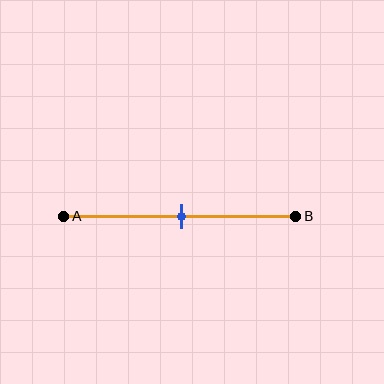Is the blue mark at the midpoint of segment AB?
Yes, the mark is approximately at the midpoint.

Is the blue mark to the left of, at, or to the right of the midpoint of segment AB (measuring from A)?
The blue mark is approximately at the midpoint of segment AB.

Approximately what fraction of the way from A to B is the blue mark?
The blue mark is approximately 50% of the way from A to B.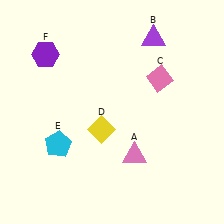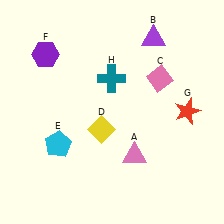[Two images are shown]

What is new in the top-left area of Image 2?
A teal cross (H) was added in the top-left area of Image 2.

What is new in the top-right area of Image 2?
A red star (G) was added in the top-right area of Image 2.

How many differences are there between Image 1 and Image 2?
There are 2 differences between the two images.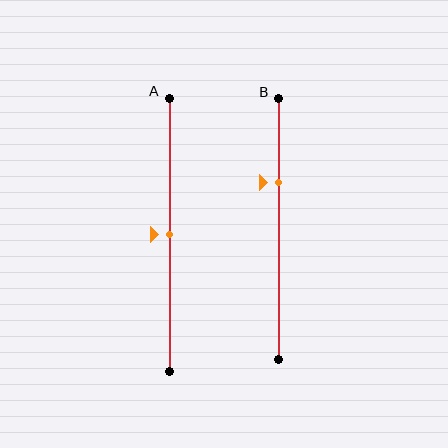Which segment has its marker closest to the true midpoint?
Segment A has its marker closest to the true midpoint.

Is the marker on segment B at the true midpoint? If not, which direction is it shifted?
No, the marker on segment B is shifted upward by about 18% of the segment length.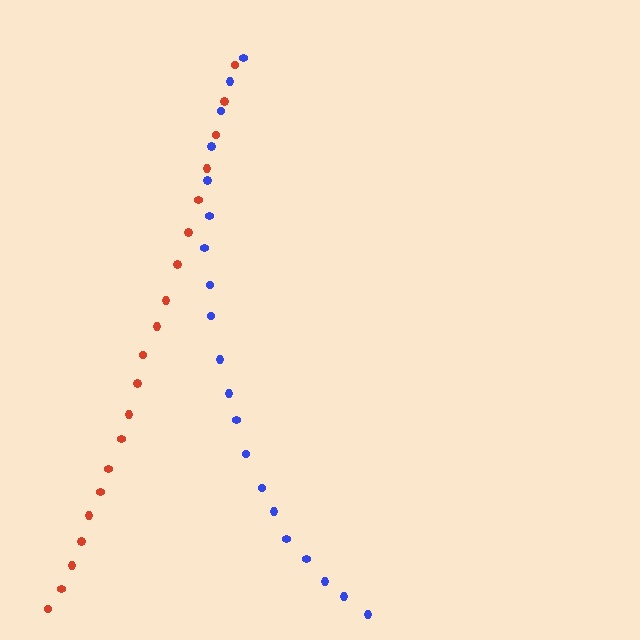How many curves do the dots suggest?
There are 2 distinct paths.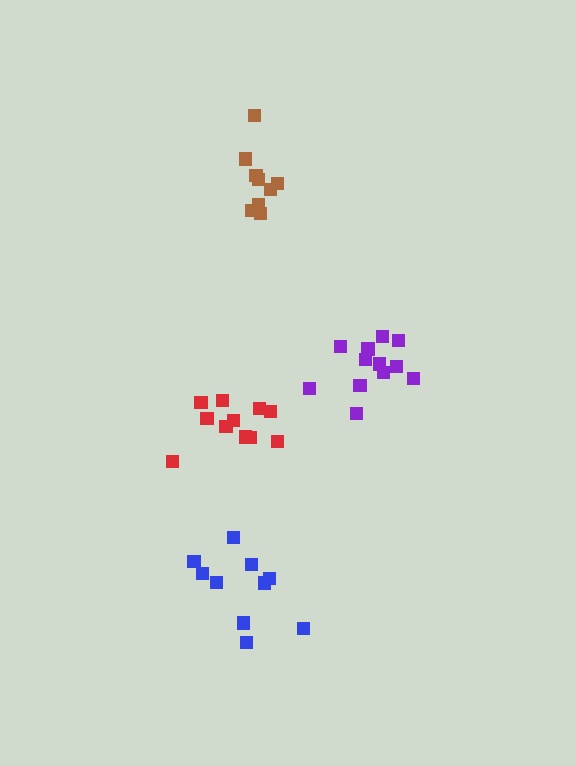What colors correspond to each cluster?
The clusters are colored: purple, brown, blue, red.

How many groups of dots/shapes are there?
There are 4 groups.